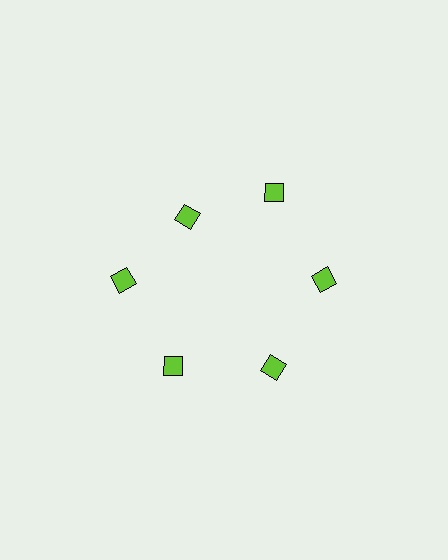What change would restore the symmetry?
The symmetry would be restored by moving it outward, back onto the ring so that all 6 squares sit at equal angles and equal distance from the center.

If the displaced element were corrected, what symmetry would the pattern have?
It would have 6-fold rotational symmetry — the pattern would map onto itself every 60 degrees.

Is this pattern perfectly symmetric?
No. The 6 lime squares are arranged in a ring, but one element near the 11 o'clock position is pulled inward toward the center, breaking the 6-fold rotational symmetry.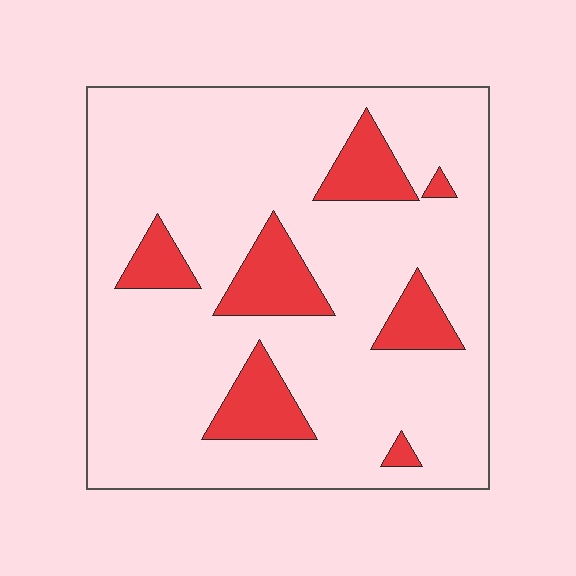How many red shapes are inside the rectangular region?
7.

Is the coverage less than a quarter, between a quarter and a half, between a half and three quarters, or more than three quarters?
Less than a quarter.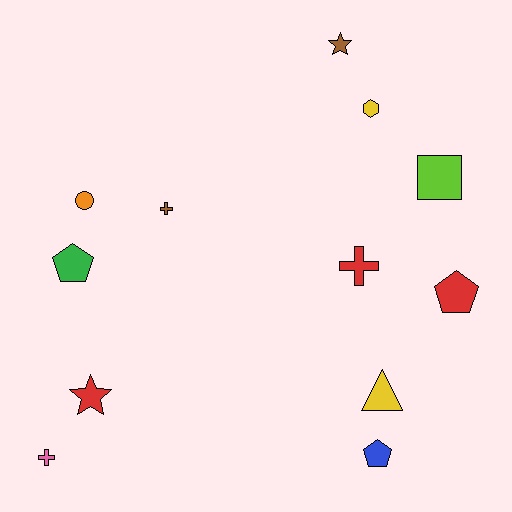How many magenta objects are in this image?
There are no magenta objects.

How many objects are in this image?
There are 12 objects.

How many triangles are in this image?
There is 1 triangle.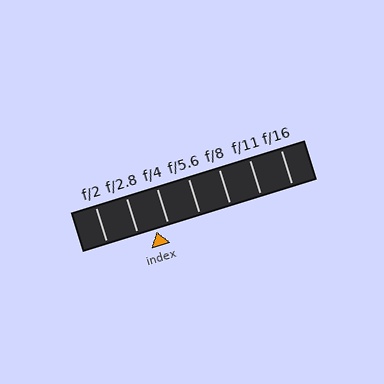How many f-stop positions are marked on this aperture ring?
There are 7 f-stop positions marked.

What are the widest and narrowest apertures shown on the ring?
The widest aperture shown is f/2 and the narrowest is f/16.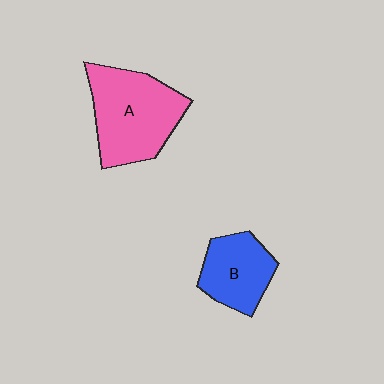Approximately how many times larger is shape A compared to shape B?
Approximately 1.6 times.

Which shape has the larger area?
Shape A (pink).